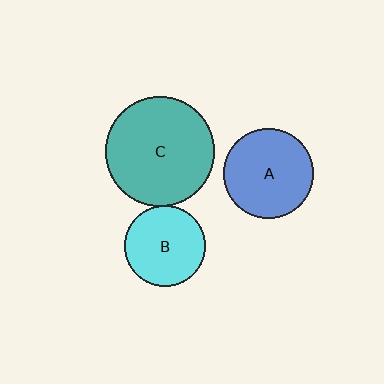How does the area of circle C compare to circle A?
Approximately 1.5 times.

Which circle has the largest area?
Circle C (teal).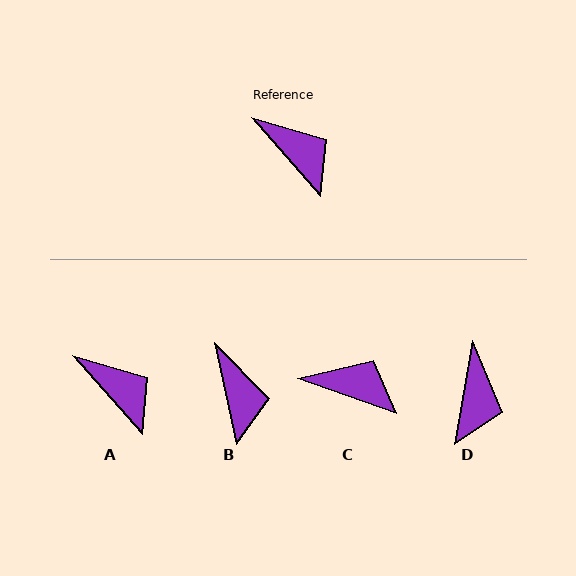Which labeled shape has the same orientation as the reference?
A.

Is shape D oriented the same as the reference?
No, it is off by about 51 degrees.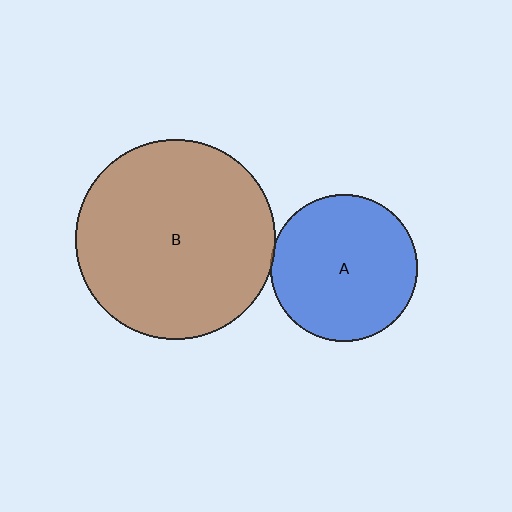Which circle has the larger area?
Circle B (brown).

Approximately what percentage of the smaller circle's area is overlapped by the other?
Approximately 5%.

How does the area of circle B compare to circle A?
Approximately 1.8 times.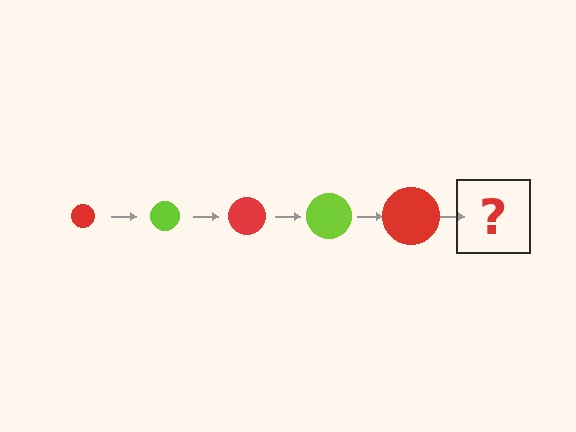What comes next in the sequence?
The next element should be a lime circle, larger than the previous one.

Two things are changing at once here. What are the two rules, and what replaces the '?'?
The two rules are that the circle grows larger each step and the color cycles through red and lime. The '?' should be a lime circle, larger than the previous one.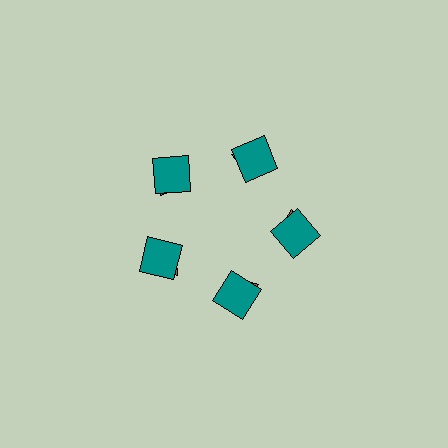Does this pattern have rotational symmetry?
Yes, this pattern has 5-fold rotational symmetry. It looks the same after rotating 72 degrees around the center.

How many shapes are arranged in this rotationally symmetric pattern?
There are 10 shapes, arranged in 5 groups of 2.